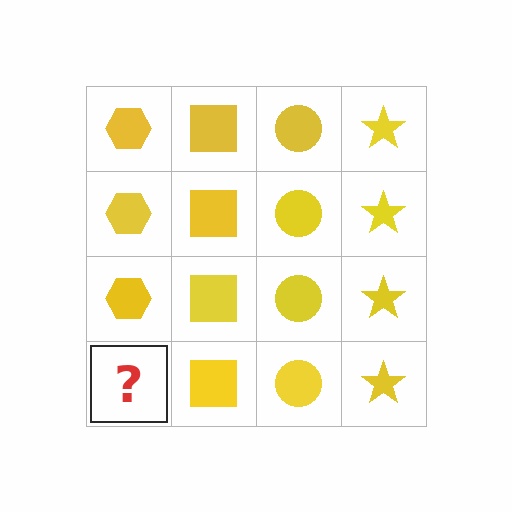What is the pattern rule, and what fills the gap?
The rule is that each column has a consistent shape. The gap should be filled with a yellow hexagon.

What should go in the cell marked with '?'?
The missing cell should contain a yellow hexagon.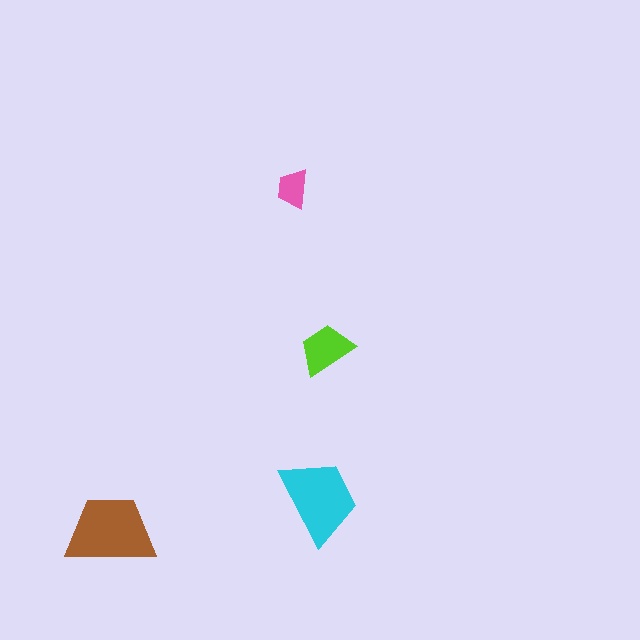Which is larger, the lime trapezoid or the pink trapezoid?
The lime one.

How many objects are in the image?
There are 4 objects in the image.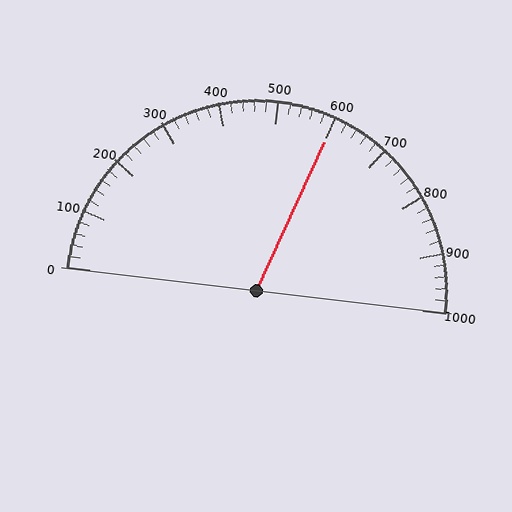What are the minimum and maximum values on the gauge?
The gauge ranges from 0 to 1000.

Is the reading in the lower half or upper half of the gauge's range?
The reading is in the upper half of the range (0 to 1000).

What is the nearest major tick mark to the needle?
The nearest major tick mark is 600.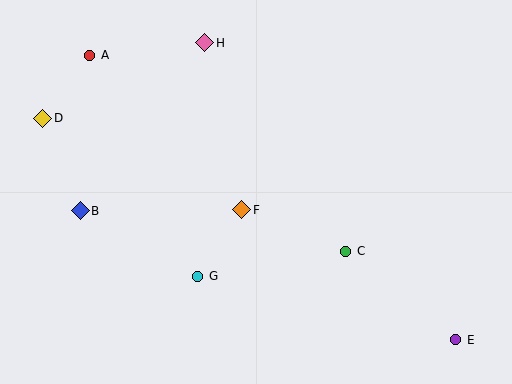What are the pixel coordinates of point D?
Point D is at (43, 118).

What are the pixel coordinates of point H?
Point H is at (205, 43).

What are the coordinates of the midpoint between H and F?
The midpoint between H and F is at (223, 126).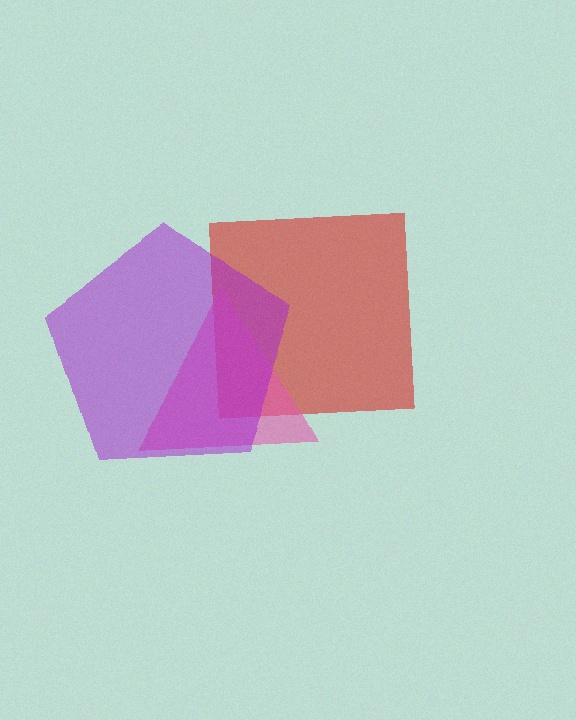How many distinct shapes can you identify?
There are 3 distinct shapes: a red square, a pink triangle, a purple pentagon.